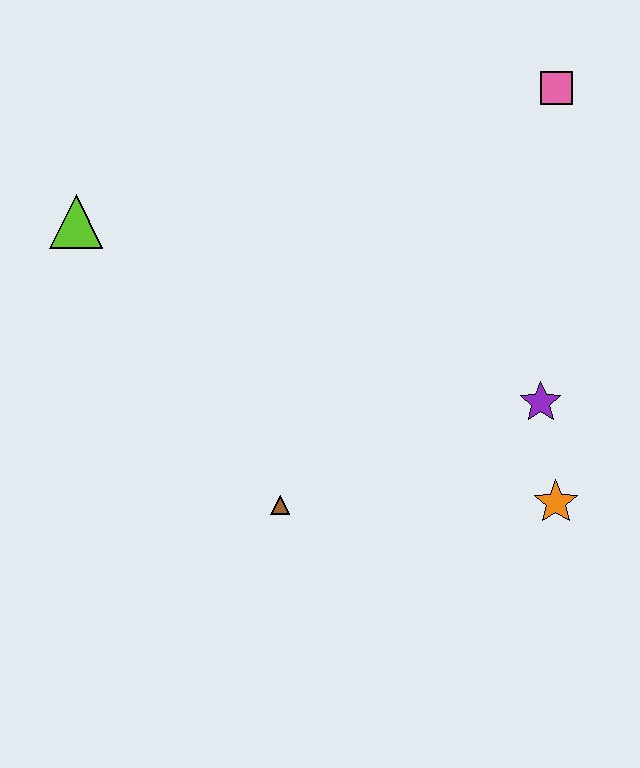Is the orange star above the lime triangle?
No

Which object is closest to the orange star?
The purple star is closest to the orange star.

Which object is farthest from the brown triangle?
The pink square is farthest from the brown triangle.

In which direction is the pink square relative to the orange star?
The pink square is above the orange star.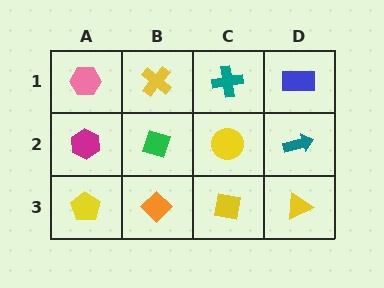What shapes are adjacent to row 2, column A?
A pink hexagon (row 1, column A), a yellow pentagon (row 3, column A), a green diamond (row 2, column B).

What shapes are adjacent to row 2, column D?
A blue rectangle (row 1, column D), a yellow triangle (row 3, column D), a yellow circle (row 2, column C).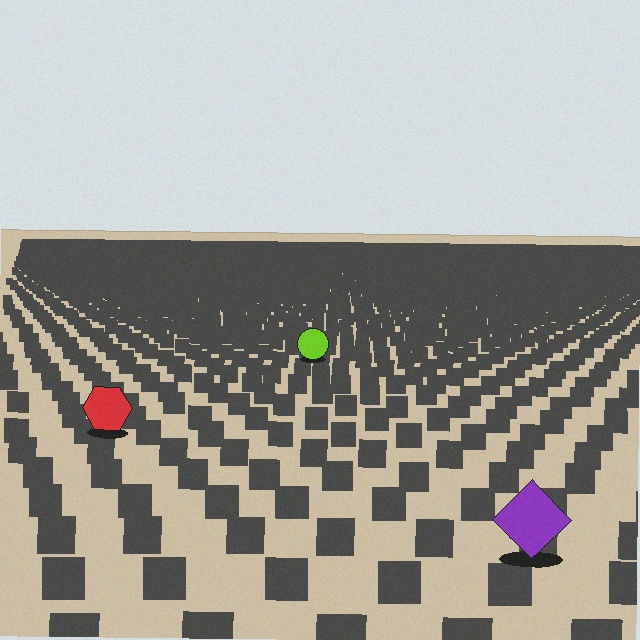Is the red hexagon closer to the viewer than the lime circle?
Yes. The red hexagon is closer — you can tell from the texture gradient: the ground texture is coarser near it.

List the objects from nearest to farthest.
From nearest to farthest: the purple diamond, the red hexagon, the lime circle.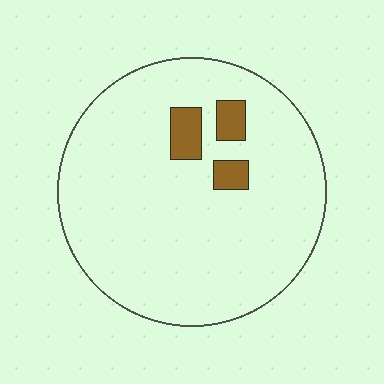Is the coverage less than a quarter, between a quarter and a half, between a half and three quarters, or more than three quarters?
Less than a quarter.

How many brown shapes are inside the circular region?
3.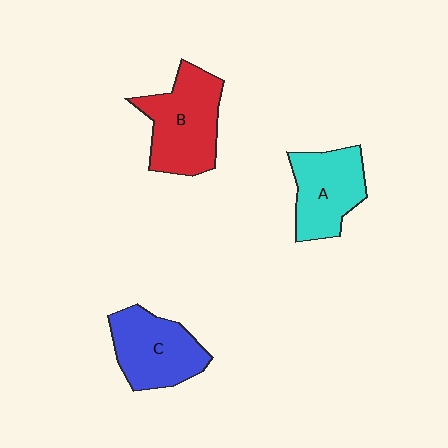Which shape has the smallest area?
Shape A (cyan).